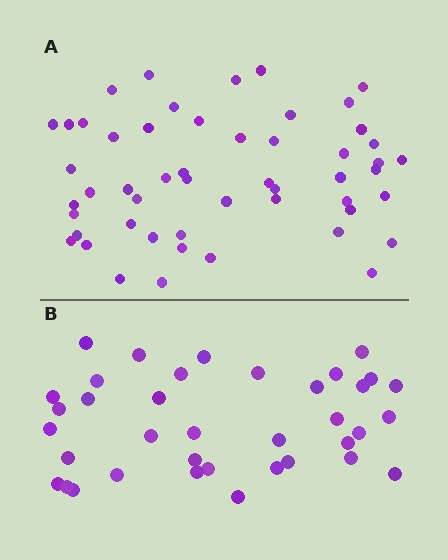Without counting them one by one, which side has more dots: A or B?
Region A (the top region) has more dots.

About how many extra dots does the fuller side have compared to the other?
Region A has approximately 15 more dots than region B.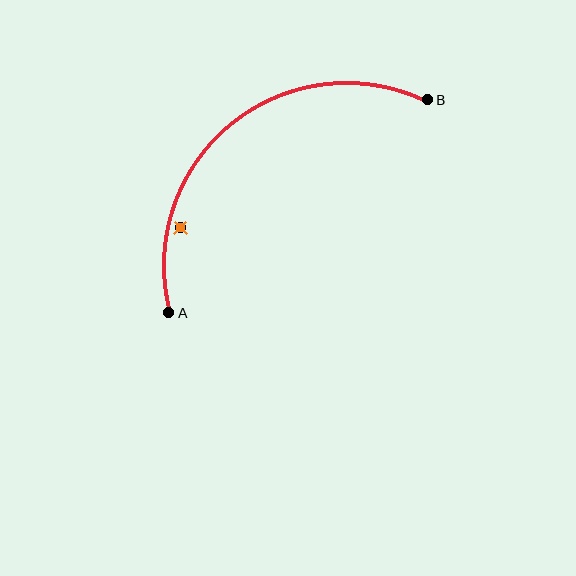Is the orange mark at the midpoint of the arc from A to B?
No — the orange mark does not lie on the arc at all. It sits slightly inside the curve.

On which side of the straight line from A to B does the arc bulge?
The arc bulges above and to the left of the straight line connecting A and B.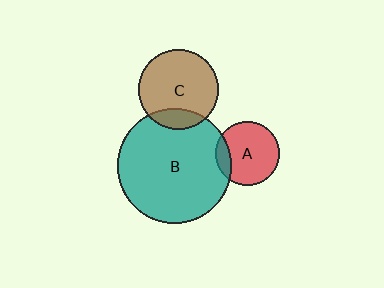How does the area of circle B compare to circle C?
Approximately 2.1 times.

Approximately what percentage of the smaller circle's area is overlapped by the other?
Approximately 15%.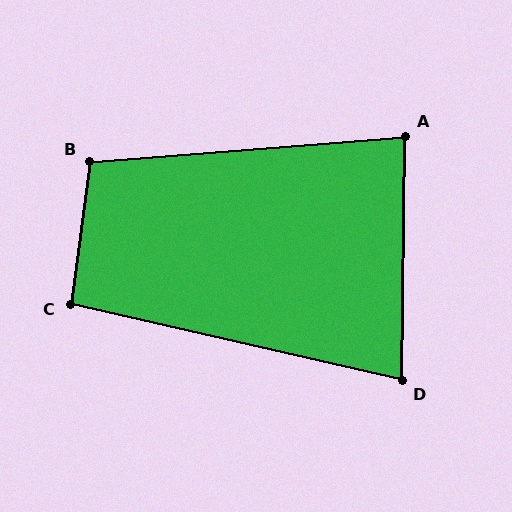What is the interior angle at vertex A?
Approximately 85 degrees (acute).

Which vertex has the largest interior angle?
B, at approximately 102 degrees.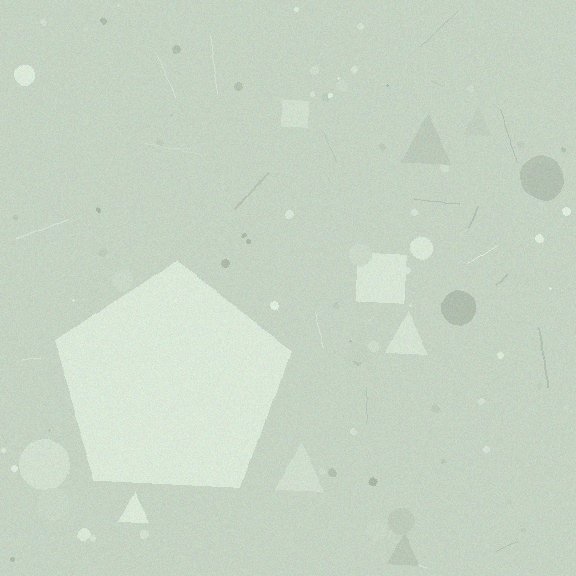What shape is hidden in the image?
A pentagon is hidden in the image.